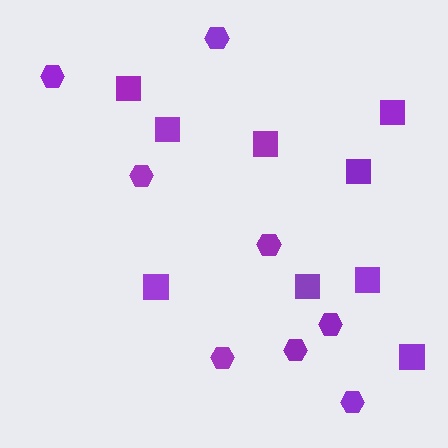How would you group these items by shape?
There are 2 groups: one group of hexagons (8) and one group of squares (9).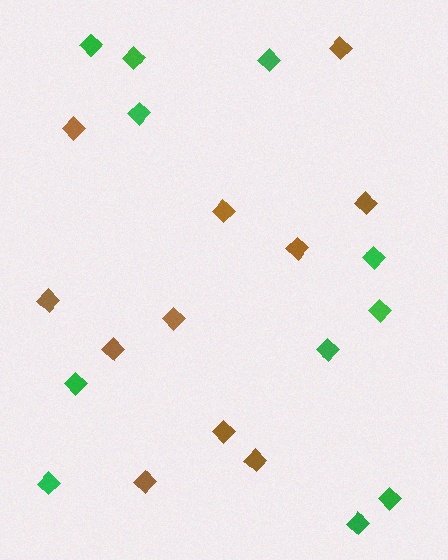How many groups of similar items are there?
There are 2 groups: one group of brown diamonds (11) and one group of green diamonds (11).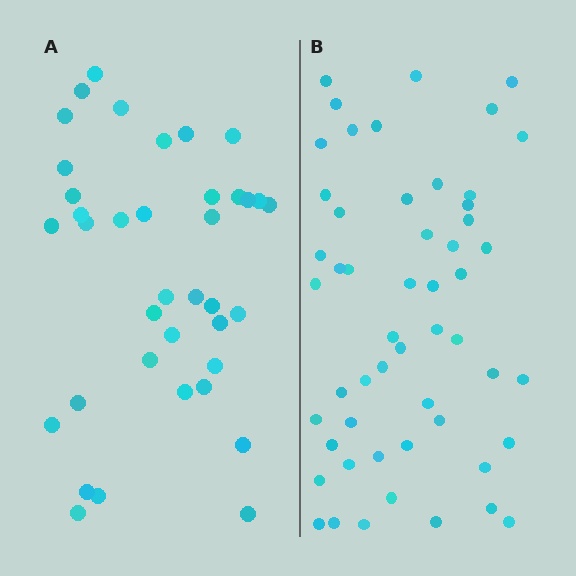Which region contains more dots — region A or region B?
Region B (the right region) has more dots.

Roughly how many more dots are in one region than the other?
Region B has approximately 15 more dots than region A.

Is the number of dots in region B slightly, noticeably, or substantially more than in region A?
Region B has noticeably more, but not dramatically so. The ratio is roughly 1.4 to 1.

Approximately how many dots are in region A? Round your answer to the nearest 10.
About 40 dots. (The exact count is 38, which rounds to 40.)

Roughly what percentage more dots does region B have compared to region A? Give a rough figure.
About 40% more.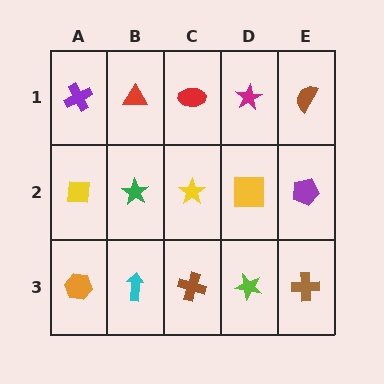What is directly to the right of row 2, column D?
A purple pentagon.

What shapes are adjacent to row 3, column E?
A purple pentagon (row 2, column E), a lime star (row 3, column D).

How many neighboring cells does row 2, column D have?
4.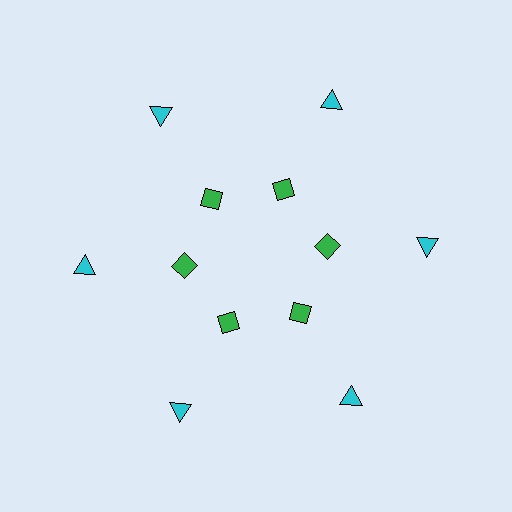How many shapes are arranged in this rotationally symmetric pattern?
There are 12 shapes, arranged in 6 groups of 2.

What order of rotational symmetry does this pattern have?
This pattern has 6-fold rotational symmetry.